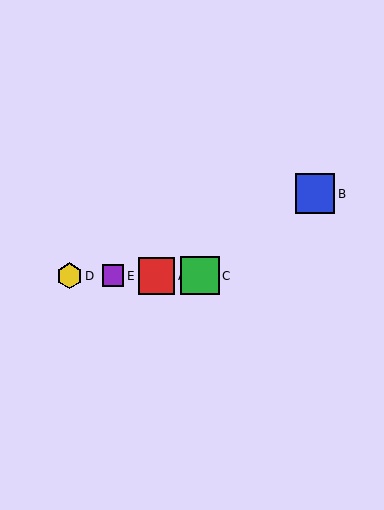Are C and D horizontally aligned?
Yes, both are at y≈276.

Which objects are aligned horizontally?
Objects A, C, D, E are aligned horizontally.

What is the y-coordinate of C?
Object C is at y≈276.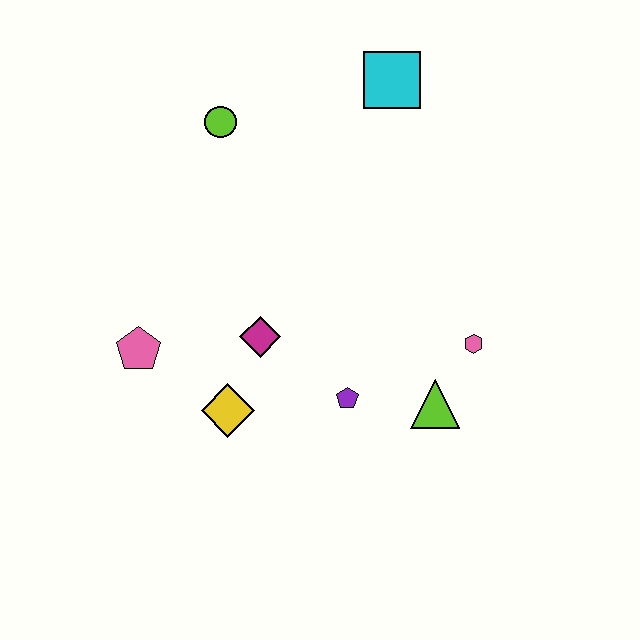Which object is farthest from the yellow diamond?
The cyan square is farthest from the yellow diamond.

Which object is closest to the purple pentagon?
The lime triangle is closest to the purple pentagon.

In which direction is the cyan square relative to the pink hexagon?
The cyan square is above the pink hexagon.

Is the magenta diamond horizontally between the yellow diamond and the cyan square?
Yes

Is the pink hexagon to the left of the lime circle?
No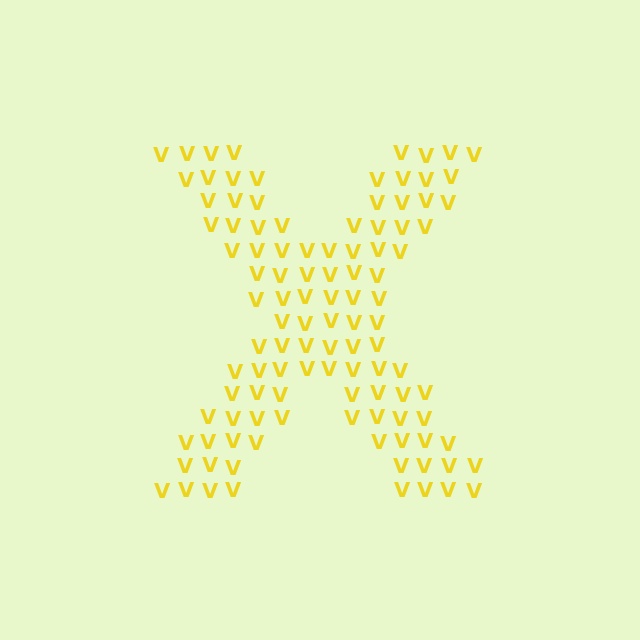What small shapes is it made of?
It is made of small letter V's.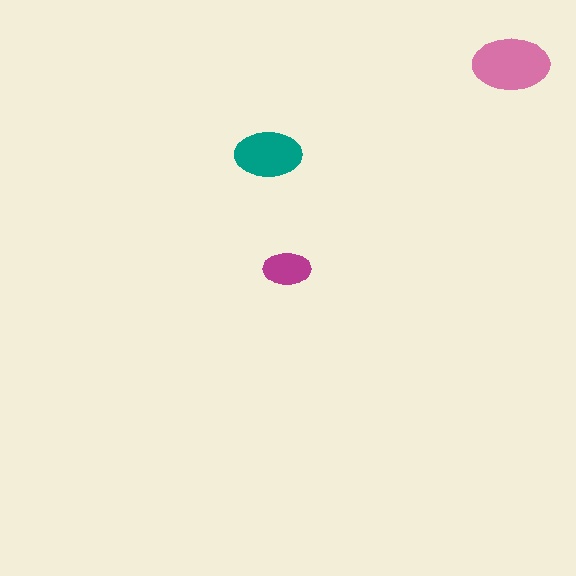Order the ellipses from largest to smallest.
the pink one, the teal one, the magenta one.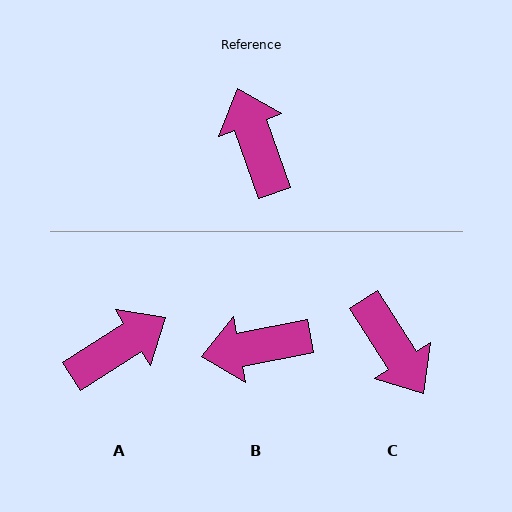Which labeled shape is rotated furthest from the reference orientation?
C, about 167 degrees away.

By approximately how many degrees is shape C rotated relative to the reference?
Approximately 167 degrees clockwise.